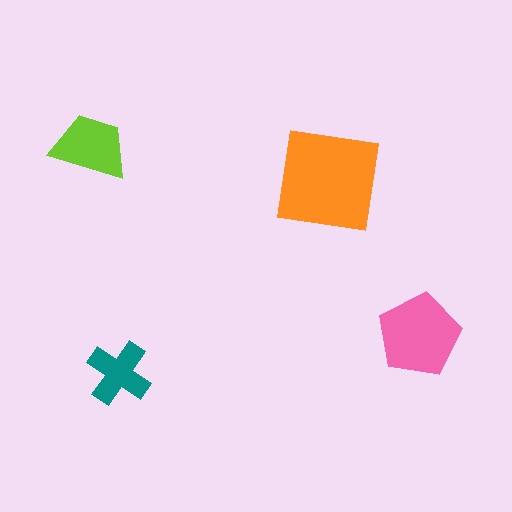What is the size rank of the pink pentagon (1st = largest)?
2nd.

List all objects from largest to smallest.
The orange square, the pink pentagon, the lime trapezoid, the teal cross.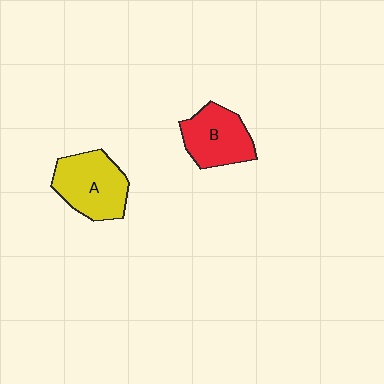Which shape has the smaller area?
Shape B (red).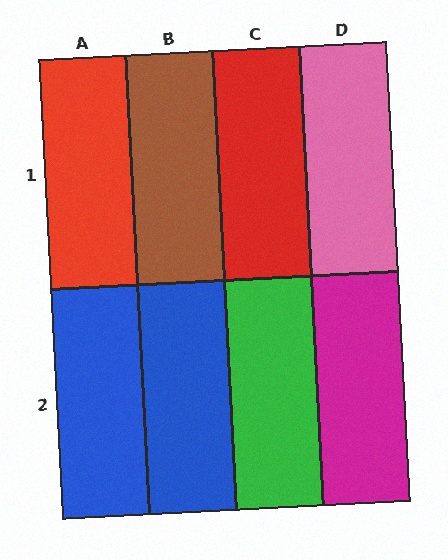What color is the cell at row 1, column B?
Brown.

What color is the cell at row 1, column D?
Pink.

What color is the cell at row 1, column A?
Red.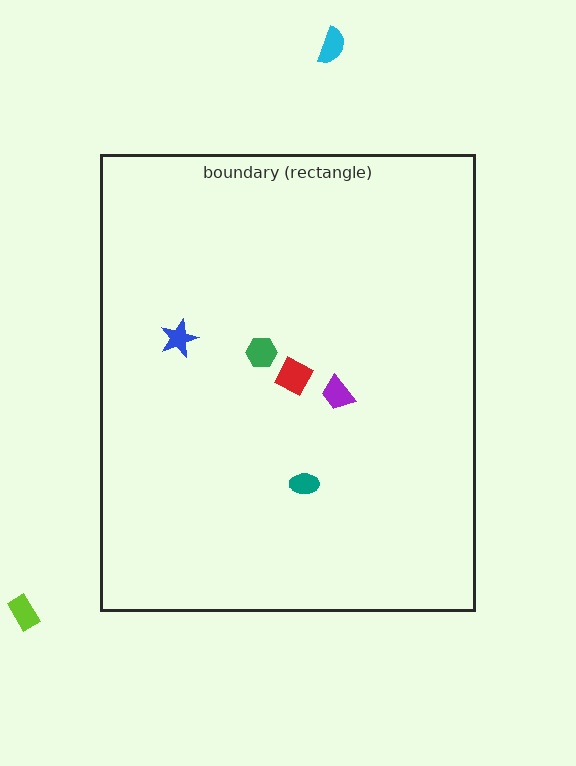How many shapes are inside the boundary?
5 inside, 2 outside.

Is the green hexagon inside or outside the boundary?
Inside.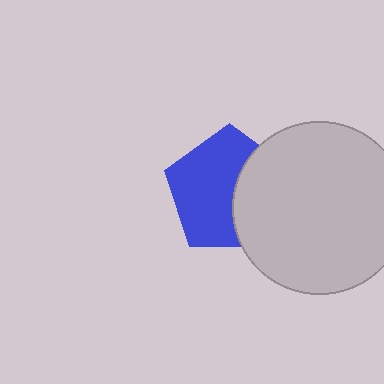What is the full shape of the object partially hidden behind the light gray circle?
The partially hidden object is a blue pentagon.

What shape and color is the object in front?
The object in front is a light gray circle.